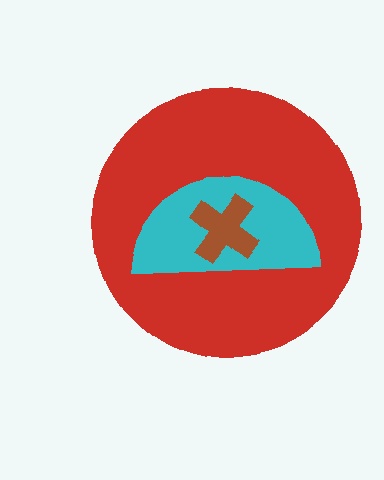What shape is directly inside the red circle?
The cyan semicircle.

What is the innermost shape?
The brown cross.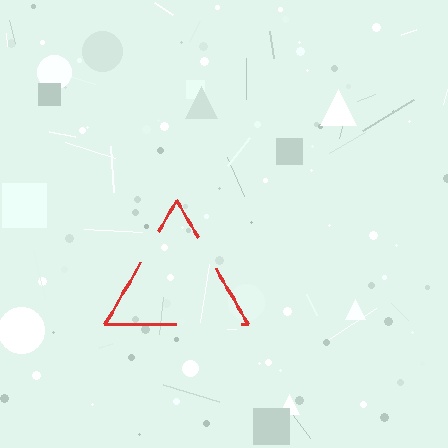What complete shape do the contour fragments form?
The contour fragments form a triangle.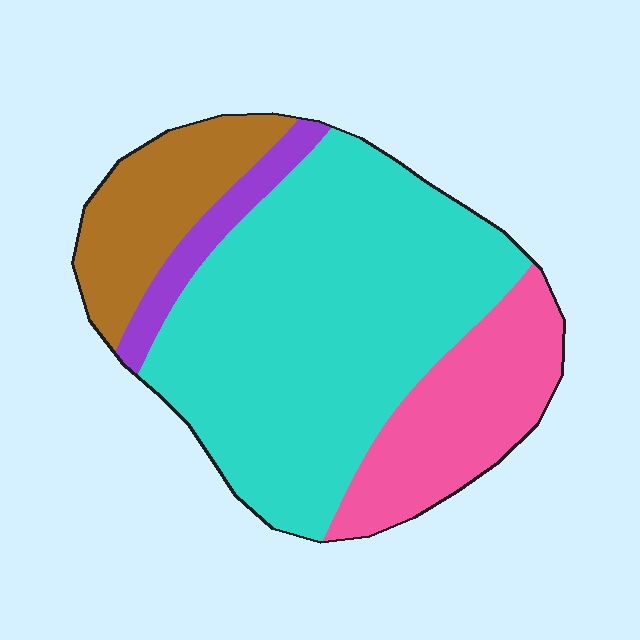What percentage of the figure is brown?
Brown covers about 15% of the figure.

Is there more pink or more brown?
Pink.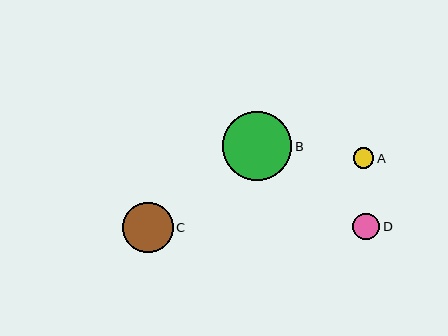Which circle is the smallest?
Circle A is the smallest with a size of approximately 20 pixels.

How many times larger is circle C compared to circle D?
Circle C is approximately 1.9 times the size of circle D.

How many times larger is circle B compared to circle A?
Circle B is approximately 3.4 times the size of circle A.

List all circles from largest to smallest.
From largest to smallest: B, C, D, A.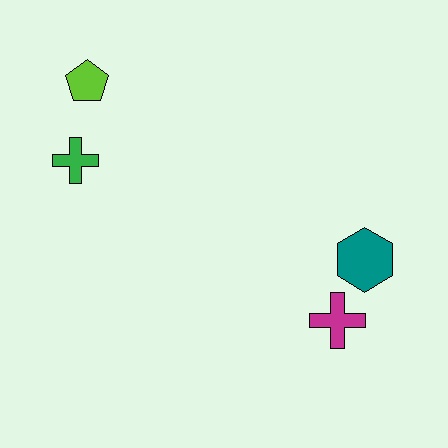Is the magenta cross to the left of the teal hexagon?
Yes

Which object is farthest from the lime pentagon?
The magenta cross is farthest from the lime pentagon.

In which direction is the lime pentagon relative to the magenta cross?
The lime pentagon is to the left of the magenta cross.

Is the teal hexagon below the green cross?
Yes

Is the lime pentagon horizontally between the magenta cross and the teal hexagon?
No